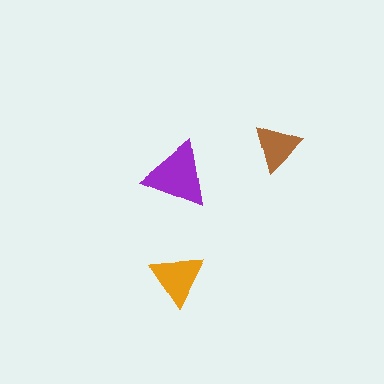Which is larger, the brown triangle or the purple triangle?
The purple one.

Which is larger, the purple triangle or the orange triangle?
The purple one.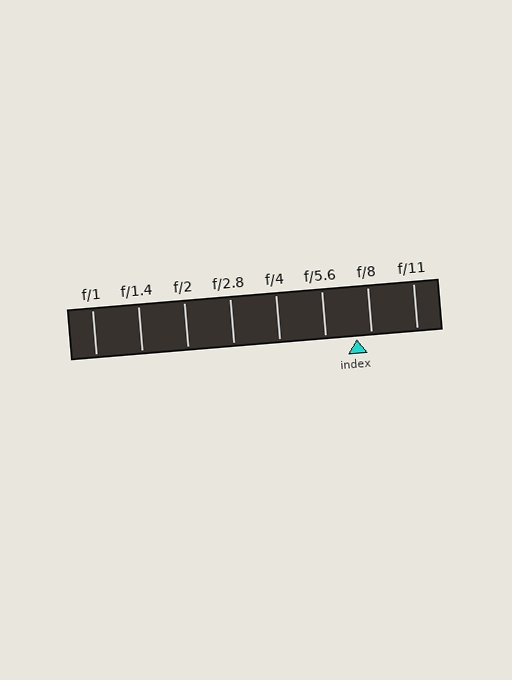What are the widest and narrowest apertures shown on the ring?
The widest aperture shown is f/1 and the narrowest is f/11.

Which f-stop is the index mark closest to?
The index mark is closest to f/8.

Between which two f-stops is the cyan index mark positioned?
The index mark is between f/5.6 and f/8.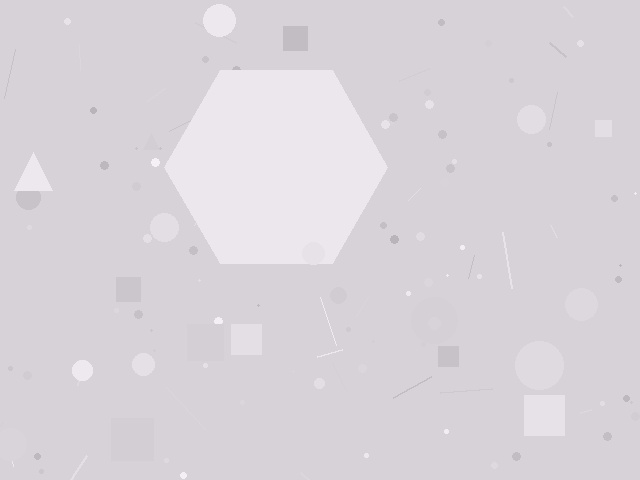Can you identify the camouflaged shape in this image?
The camouflaged shape is a hexagon.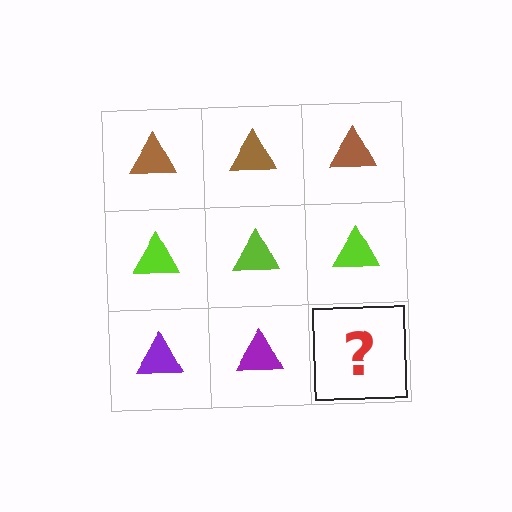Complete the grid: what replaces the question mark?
The question mark should be replaced with a purple triangle.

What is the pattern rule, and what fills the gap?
The rule is that each row has a consistent color. The gap should be filled with a purple triangle.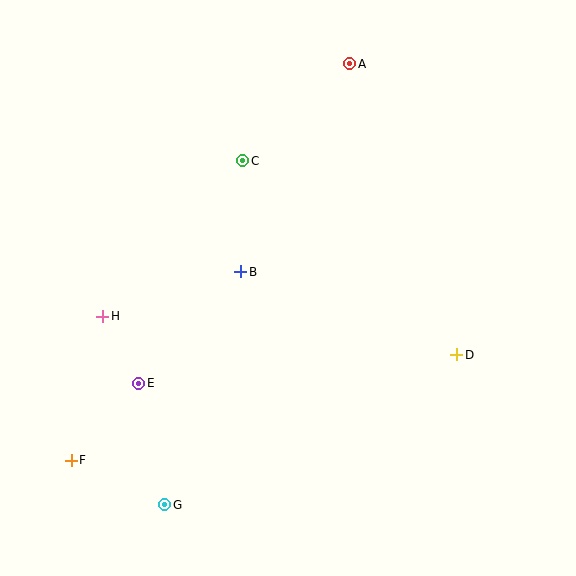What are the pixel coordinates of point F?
Point F is at (71, 460).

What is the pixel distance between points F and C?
The distance between F and C is 345 pixels.